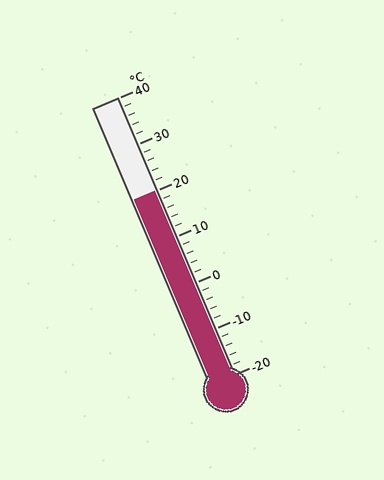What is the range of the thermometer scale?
The thermometer scale ranges from -20°C to 40°C.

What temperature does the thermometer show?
The thermometer shows approximately 20°C.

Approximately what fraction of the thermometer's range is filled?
The thermometer is filled to approximately 65% of its range.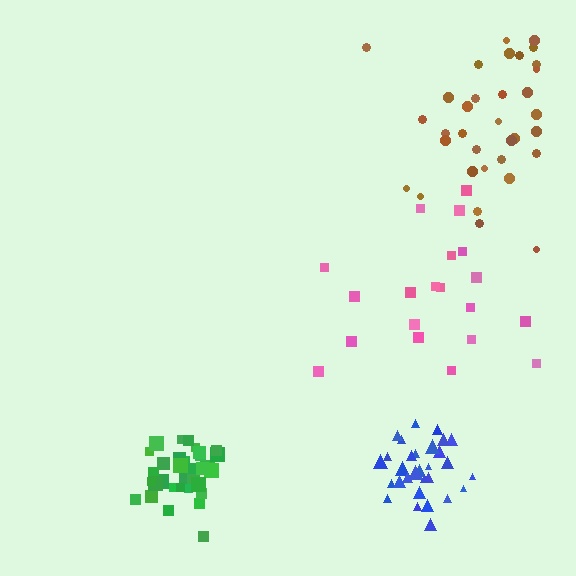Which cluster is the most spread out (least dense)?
Pink.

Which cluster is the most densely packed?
Green.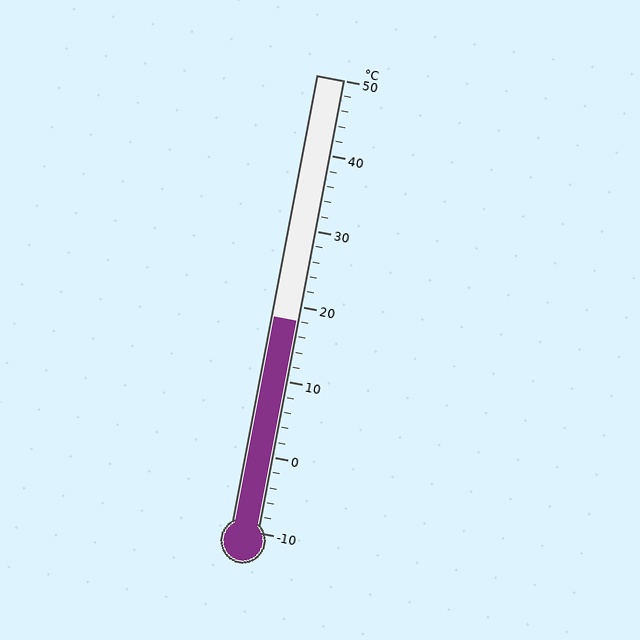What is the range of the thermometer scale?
The thermometer scale ranges from -10°C to 50°C.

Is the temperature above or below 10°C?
The temperature is above 10°C.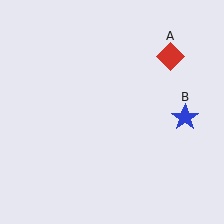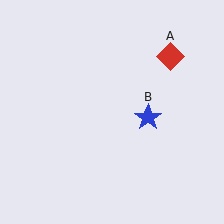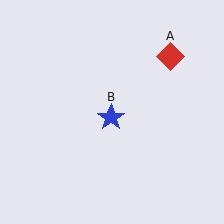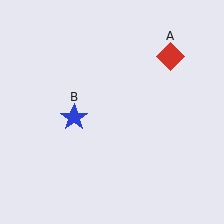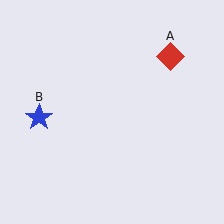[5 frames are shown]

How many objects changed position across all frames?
1 object changed position: blue star (object B).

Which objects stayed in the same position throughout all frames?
Red diamond (object A) remained stationary.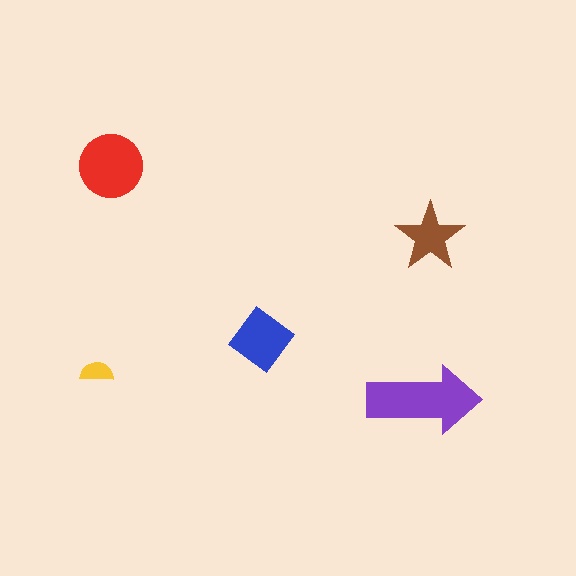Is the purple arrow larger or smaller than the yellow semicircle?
Larger.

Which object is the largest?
The purple arrow.